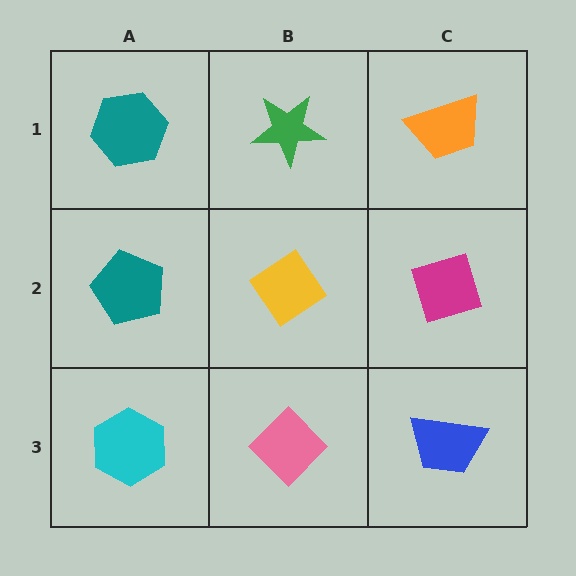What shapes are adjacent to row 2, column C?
An orange trapezoid (row 1, column C), a blue trapezoid (row 3, column C), a yellow diamond (row 2, column B).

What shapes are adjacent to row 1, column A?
A teal pentagon (row 2, column A), a green star (row 1, column B).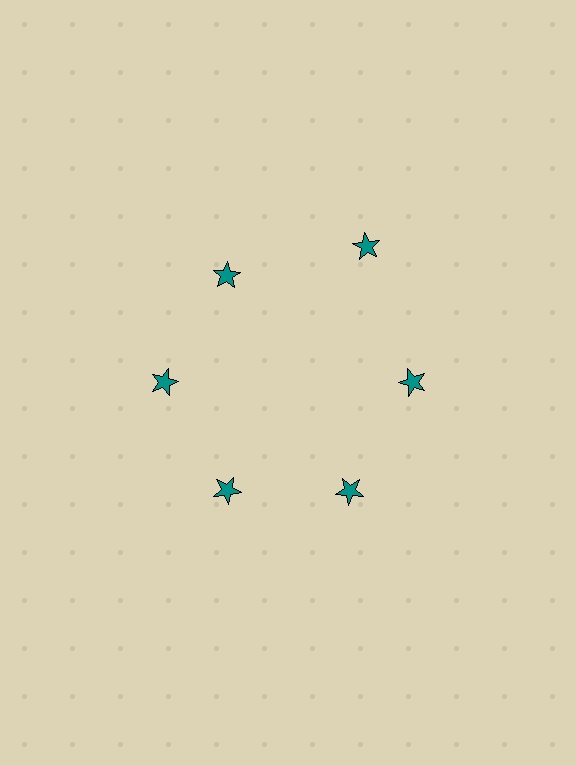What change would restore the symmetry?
The symmetry would be restored by moving it inward, back onto the ring so that all 6 stars sit at equal angles and equal distance from the center.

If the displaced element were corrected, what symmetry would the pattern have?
It would have 6-fold rotational symmetry — the pattern would map onto itself every 60 degrees.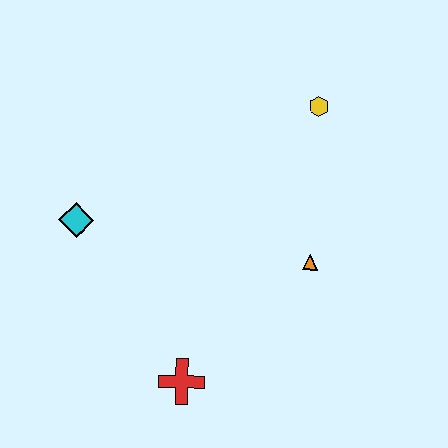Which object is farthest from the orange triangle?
The cyan diamond is farthest from the orange triangle.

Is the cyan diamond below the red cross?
No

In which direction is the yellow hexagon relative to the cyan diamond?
The yellow hexagon is to the right of the cyan diamond.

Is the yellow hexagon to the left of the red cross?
No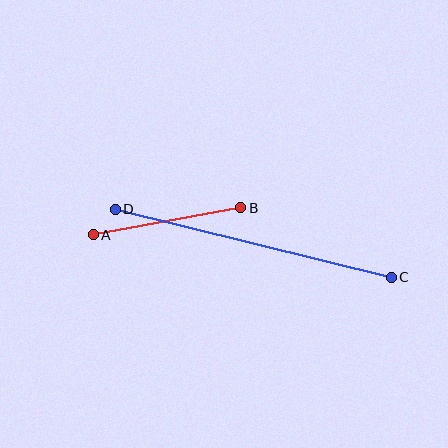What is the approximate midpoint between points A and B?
The midpoint is at approximately (167, 221) pixels.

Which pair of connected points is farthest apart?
Points C and D are farthest apart.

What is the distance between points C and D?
The distance is approximately 284 pixels.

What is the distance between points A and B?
The distance is approximately 150 pixels.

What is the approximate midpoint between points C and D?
The midpoint is at approximately (253, 243) pixels.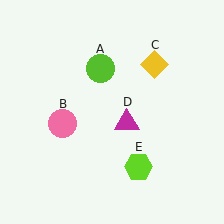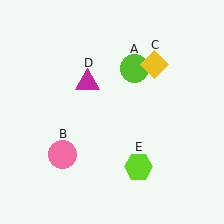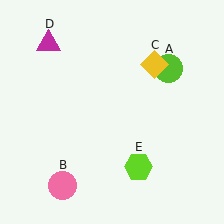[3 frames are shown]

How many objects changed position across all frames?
3 objects changed position: lime circle (object A), pink circle (object B), magenta triangle (object D).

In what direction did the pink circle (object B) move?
The pink circle (object B) moved down.